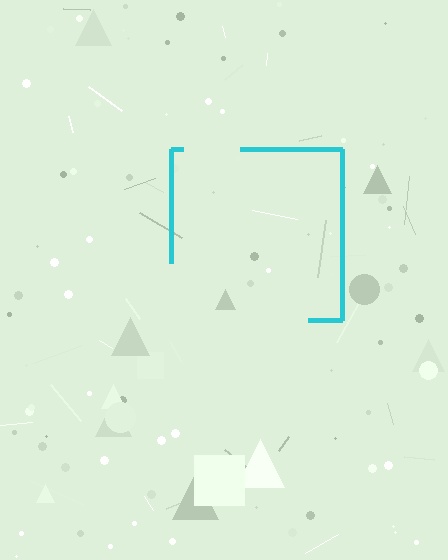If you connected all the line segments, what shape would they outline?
They would outline a square.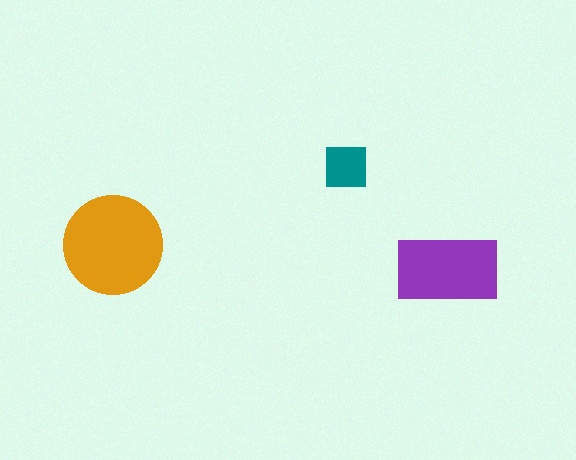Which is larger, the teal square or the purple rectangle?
The purple rectangle.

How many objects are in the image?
There are 3 objects in the image.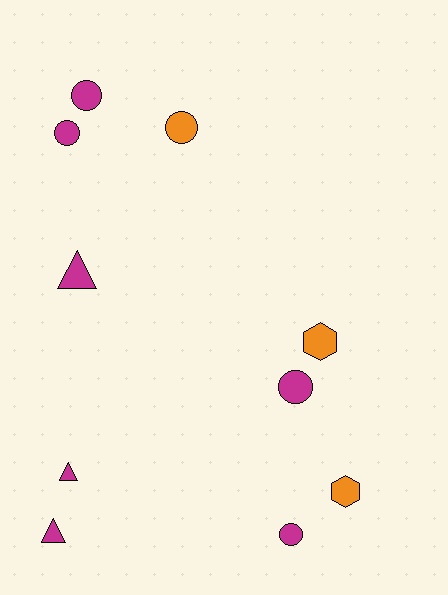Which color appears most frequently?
Magenta, with 7 objects.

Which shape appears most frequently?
Circle, with 5 objects.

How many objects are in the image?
There are 10 objects.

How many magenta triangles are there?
There are 3 magenta triangles.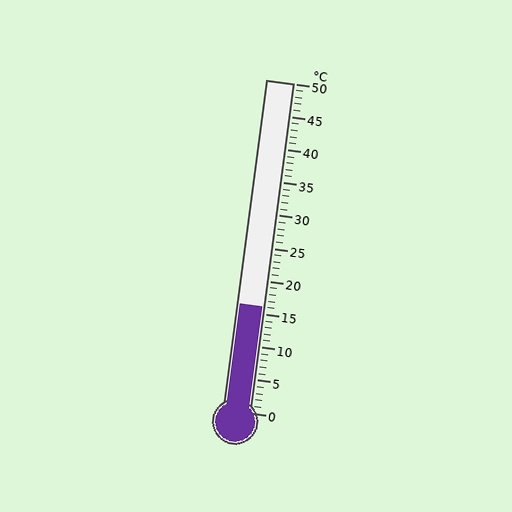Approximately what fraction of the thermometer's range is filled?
The thermometer is filled to approximately 30% of its range.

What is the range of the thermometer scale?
The thermometer scale ranges from 0°C to 50°C.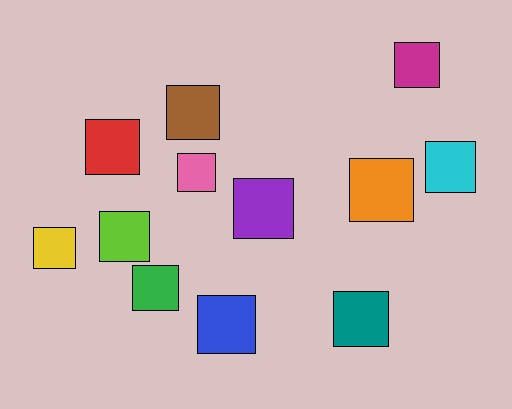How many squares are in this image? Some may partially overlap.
There are 12 squares.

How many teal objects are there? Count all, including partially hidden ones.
There is 1 teal object.